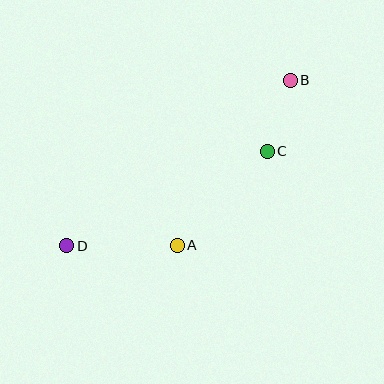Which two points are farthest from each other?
Points B and D are farthest from each other.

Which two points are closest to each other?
Points B and C are closest to each other.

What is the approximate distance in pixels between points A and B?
The distance between A and B is approximately 200 pixels.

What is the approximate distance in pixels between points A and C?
The distance between A and C is approximately 130 pixels.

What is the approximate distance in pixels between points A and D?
The distance between A and D is approximately 110 pixels.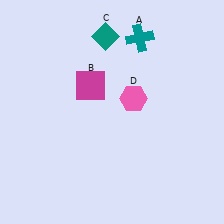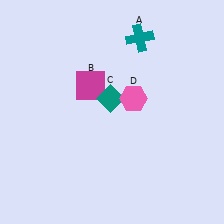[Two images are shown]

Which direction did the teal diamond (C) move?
The teal diamond (C) moved down.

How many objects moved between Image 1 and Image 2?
1 object moved between the two images.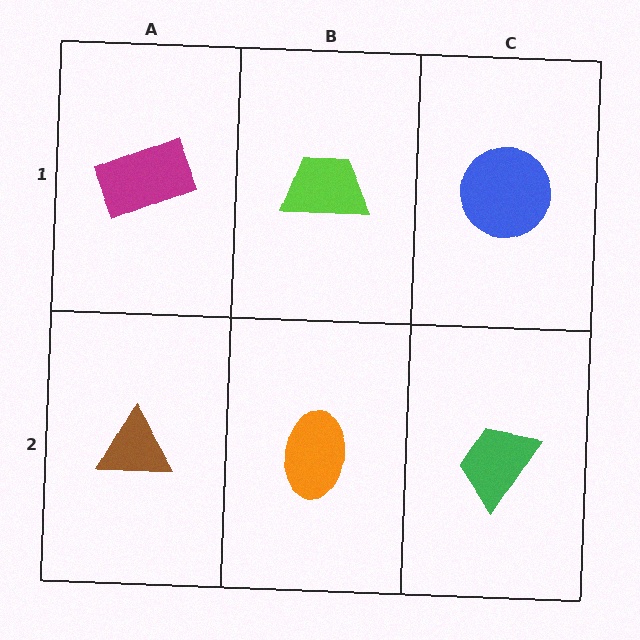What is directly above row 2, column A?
A magenta rectangle.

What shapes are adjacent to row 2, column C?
A blue circle (row 1, column C), an orange ellipse (row 2, column B).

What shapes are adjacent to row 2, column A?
A magenta rectangle (row 1, column A), an orange ellipse (row 2, column B).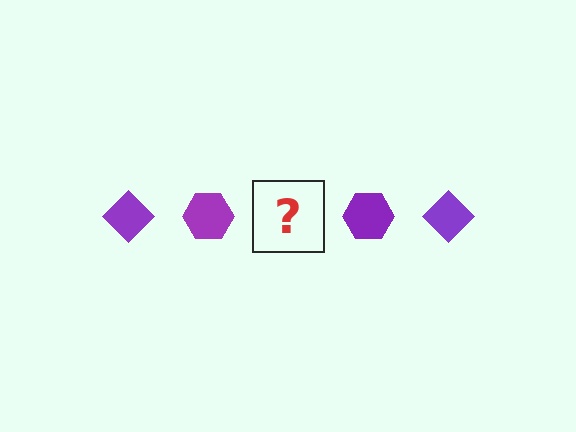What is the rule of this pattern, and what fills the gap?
The rule is that the pattern cycles through diamond, hexagon shapes in purple. The gap should be filled with a purple diamond.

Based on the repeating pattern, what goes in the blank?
The blank should be a purple diamond.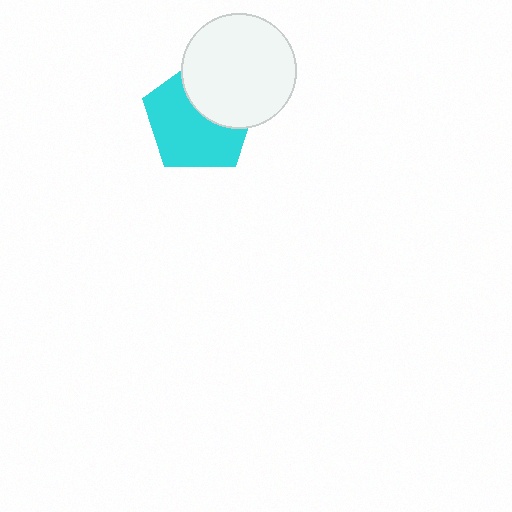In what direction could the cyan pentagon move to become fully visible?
The cyan pentagon could move toward the lower-left. That would shift it out from behind the white circle entirely.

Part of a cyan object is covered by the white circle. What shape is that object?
It is a pentagon.